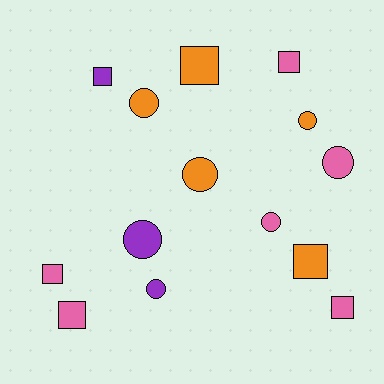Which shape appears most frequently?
Circle, with 7 objects.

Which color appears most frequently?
Pink, with 6 objects.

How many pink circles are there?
There are 2 pink circles.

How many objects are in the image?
There are 14 objects.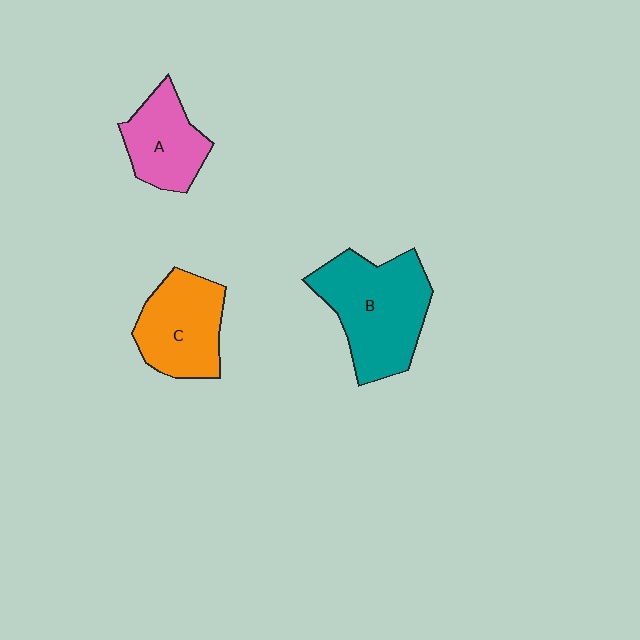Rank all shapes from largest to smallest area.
From largest to smallest: B (teal), C (orange), A (pink).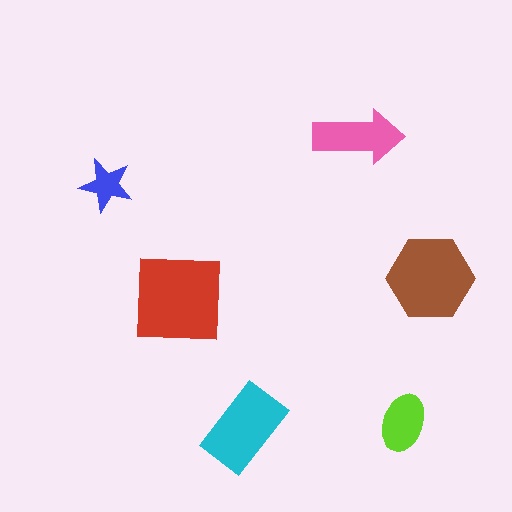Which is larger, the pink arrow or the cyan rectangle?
The cyan rectangle.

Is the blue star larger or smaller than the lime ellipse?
Smaller.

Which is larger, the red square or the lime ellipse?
The red square.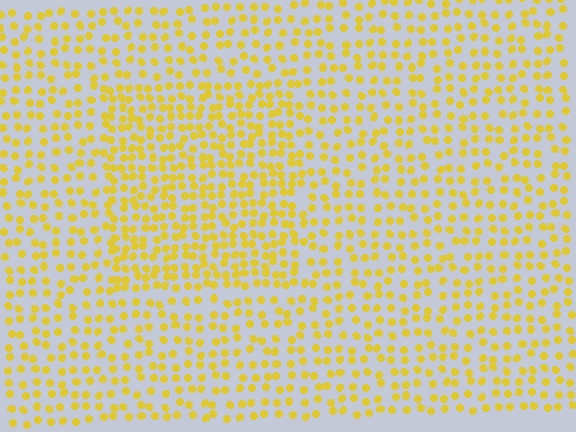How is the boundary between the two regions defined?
The boundary is defined by a change in element density (approximately 1.6x ratio). All elements are the same color, size, and shape.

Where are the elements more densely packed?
The elements are more densely packed inside the rectangle boundary.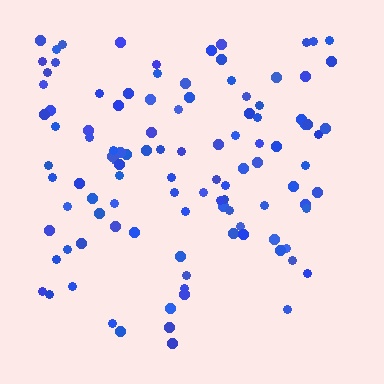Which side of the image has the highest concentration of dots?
The top.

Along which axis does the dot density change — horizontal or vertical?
Vertical.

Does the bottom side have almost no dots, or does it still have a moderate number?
Still a moderate number, just noticeably fewer than the top.